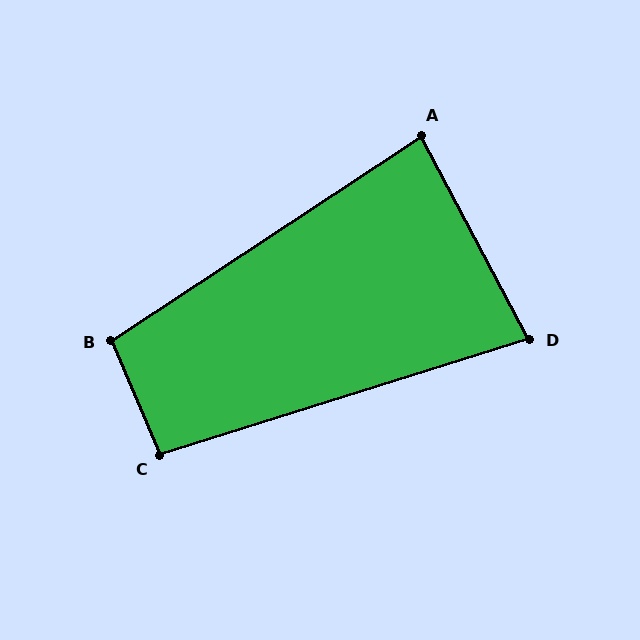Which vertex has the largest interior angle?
B, at approximately 101 degrees.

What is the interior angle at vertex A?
Approximately 85 degrees (acute).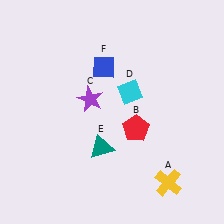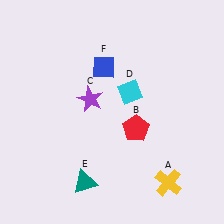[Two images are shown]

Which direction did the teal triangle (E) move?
The teal triangle (E) moved down.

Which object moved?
The teal triangle (E) moved down.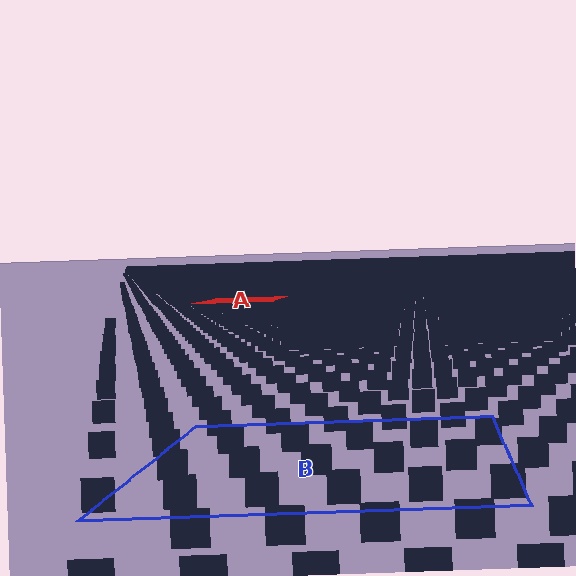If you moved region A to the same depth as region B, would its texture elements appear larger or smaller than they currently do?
They would appear larger. At a closer depth, the same texture elements are projected at a bigger on-screen size.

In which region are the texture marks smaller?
The texture marks are smaller in region A, because it is farther away.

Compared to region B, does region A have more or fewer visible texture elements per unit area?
Region A has more texture elements per unit area — they are packed more densely because it is farther away.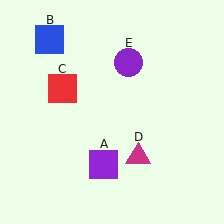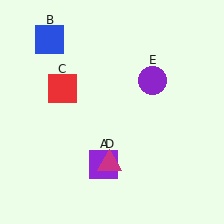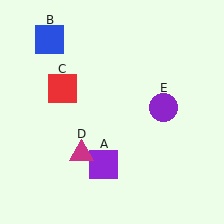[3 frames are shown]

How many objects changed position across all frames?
2 objects changed position: magenta triangle (object D), purple circle (object E).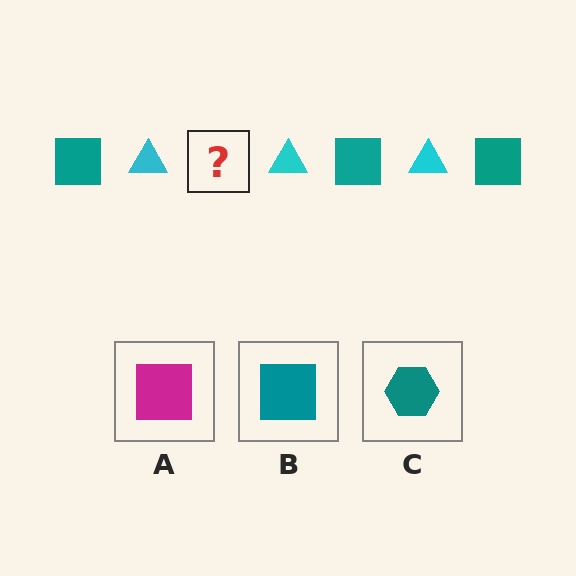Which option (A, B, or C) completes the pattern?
B.